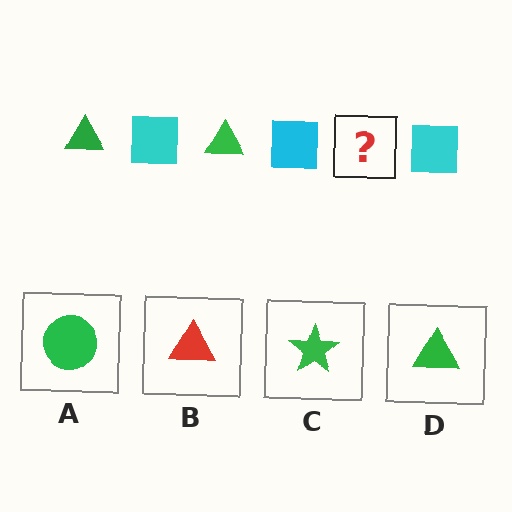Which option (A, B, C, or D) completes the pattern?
D.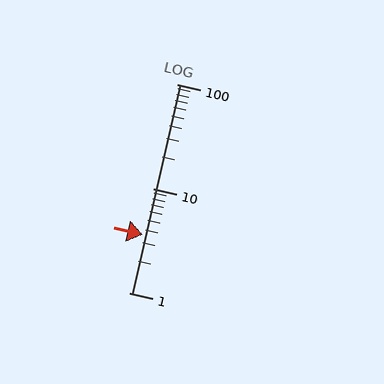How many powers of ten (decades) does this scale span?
The scale spans 2 decades, from 1 to 100.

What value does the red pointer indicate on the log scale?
The pointer indicates approximately 3.6.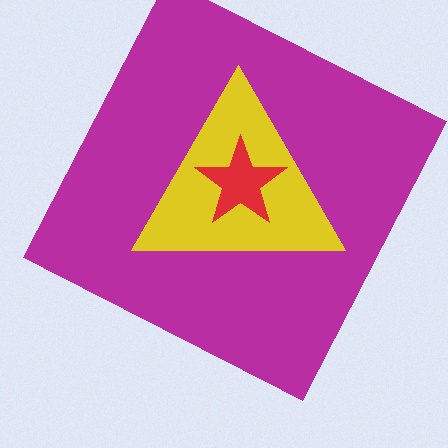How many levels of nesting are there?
3.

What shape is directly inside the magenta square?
The yellow triangle.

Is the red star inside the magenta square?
Yes.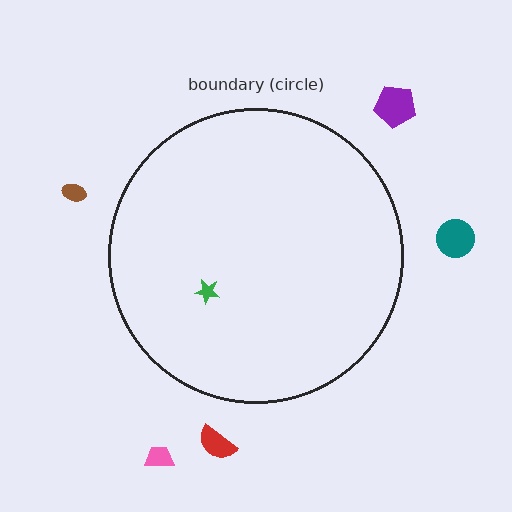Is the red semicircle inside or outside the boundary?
Outside.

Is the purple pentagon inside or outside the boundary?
Outside.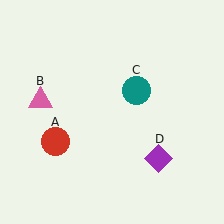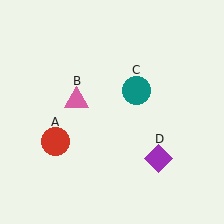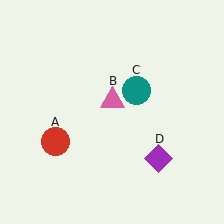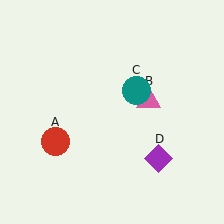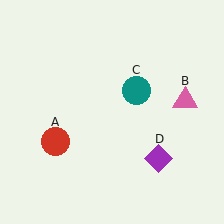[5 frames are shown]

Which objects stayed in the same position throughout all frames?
Red circle (object A) and teal circle (object C) and purple diamond (object D) remained stationary.